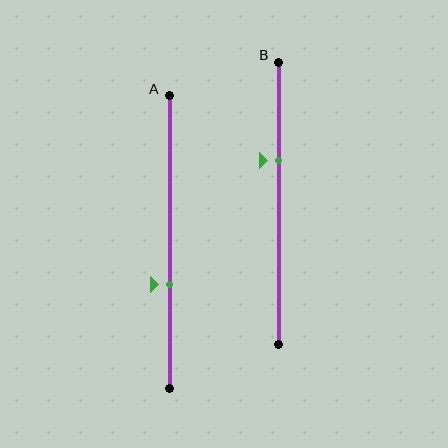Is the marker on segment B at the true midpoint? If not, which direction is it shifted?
No, the marker on segment B is shifted upward by about 15% of the segment length.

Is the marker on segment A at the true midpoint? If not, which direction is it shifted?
No, the marker on segment A is shifted downward by about 15% of the segment length.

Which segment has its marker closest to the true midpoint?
Segment A has its marker closest to the true midpoint.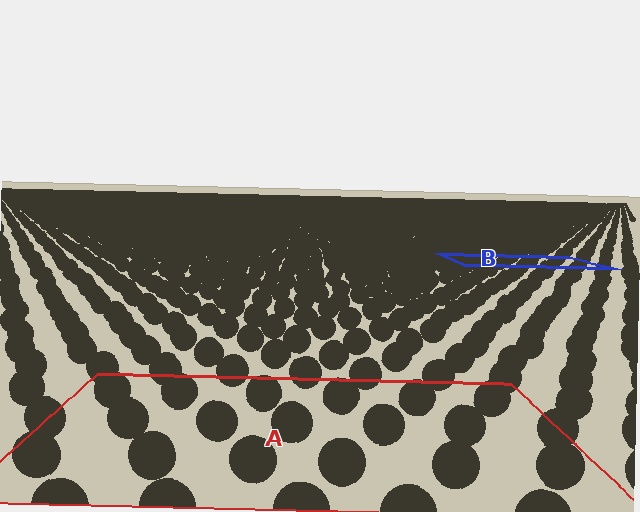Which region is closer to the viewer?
Region A is closer. The texture elements there are larger and more spread out.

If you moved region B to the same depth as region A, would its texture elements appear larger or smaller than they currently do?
They would appear larger. At a closer depth, the same texture elements are projected at a bigger on-screen size.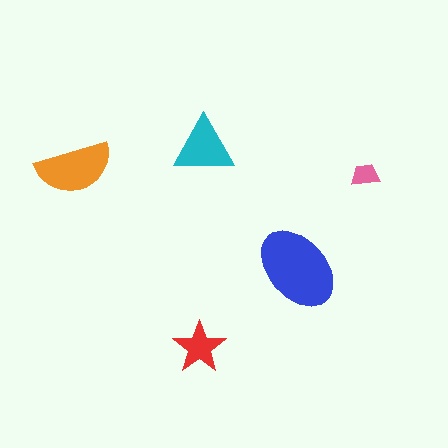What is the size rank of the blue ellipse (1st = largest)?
1st.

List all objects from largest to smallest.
The blue ellipse, the orange semicircle, the cyan triangle, the red star, the pink trapezoid.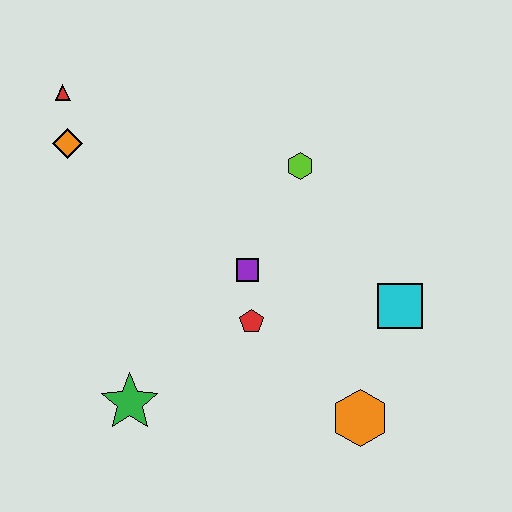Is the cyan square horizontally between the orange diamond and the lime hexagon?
No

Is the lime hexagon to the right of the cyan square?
No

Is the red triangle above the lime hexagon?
Yes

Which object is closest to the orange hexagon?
The cyan square is closest to the orange hexagon.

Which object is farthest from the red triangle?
The orange hexagon is farthest from the red triangle.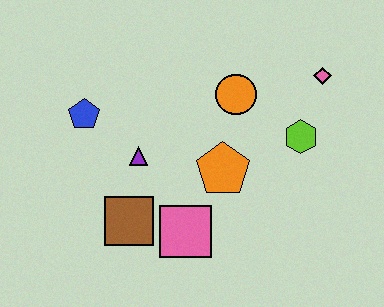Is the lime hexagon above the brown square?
Yes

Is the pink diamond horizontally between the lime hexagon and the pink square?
No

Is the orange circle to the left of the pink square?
No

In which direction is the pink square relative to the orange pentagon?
The pink square is below the orange pentagon.